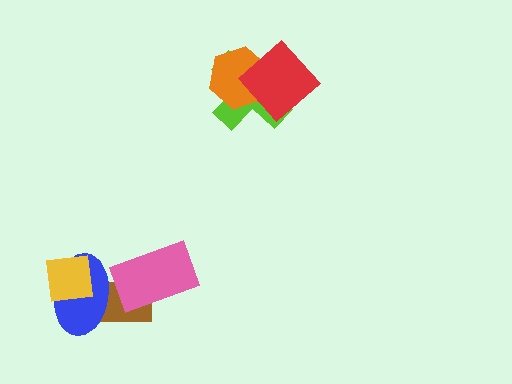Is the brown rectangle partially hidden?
Yes, it is partially covered by another shape.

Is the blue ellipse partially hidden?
Yes, it is partially covered by another shape.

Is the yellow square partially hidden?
No, no other shape covers it.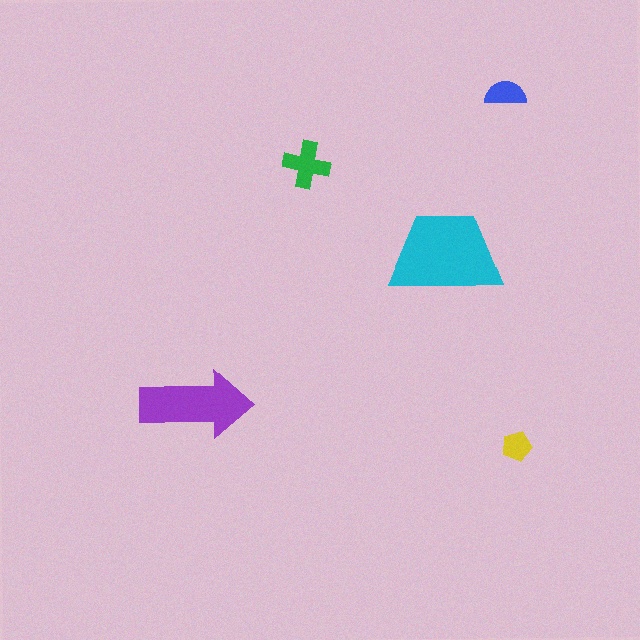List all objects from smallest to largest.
The yellow pentagon, the blue semicircle, the green cross, the purple arrow, the cyan trapezoid.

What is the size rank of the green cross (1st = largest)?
3rd.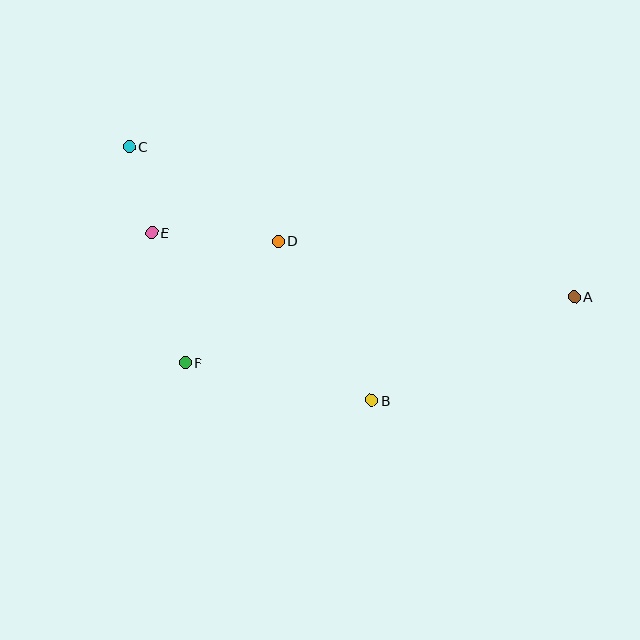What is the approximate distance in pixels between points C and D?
The distance between C and D is approximately 176 pixels.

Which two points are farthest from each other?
Points A and C are farthest from each other.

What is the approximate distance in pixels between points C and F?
The distance between C and F is approximately 223 pixels.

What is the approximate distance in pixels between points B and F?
The distance between B and F is approximately 191 pixels.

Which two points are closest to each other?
Points C and E are closest to each other.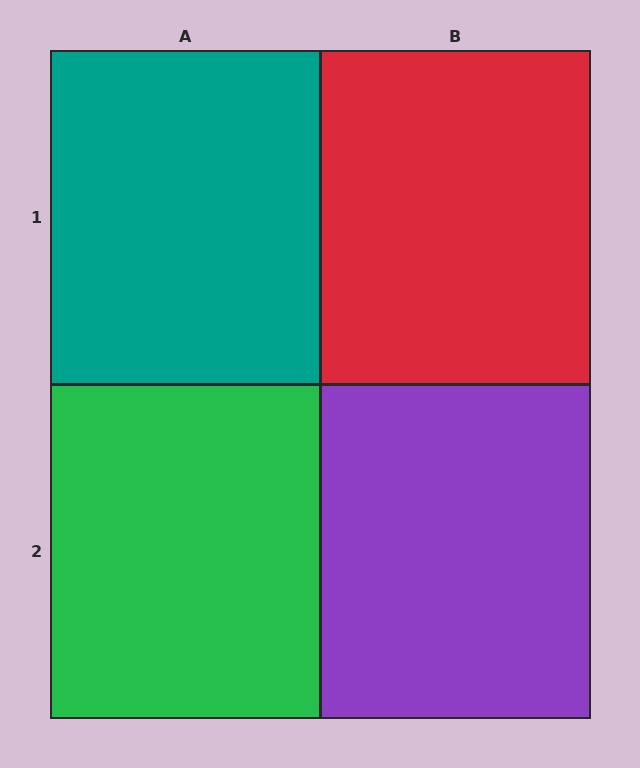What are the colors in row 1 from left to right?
Teal, red.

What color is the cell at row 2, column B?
Purple.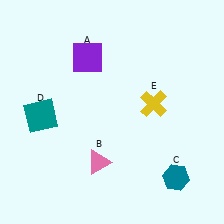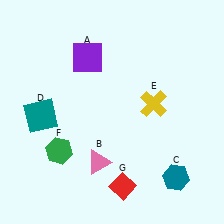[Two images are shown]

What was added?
A green hexagon (F), a red diamond (G) were added in Image 2.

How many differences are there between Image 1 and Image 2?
There are 2 differences between the two images.